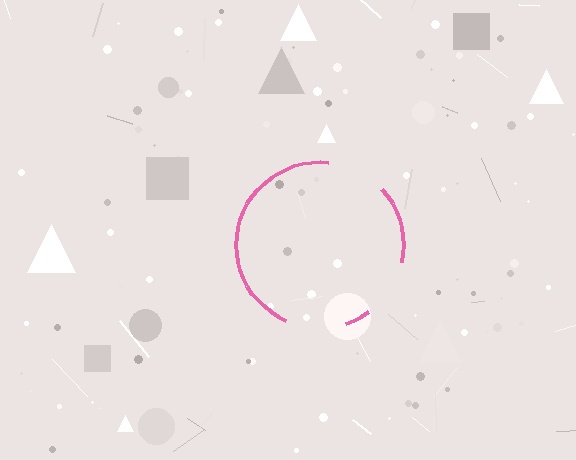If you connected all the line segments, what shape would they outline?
They would outline a circle.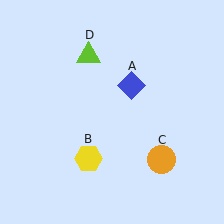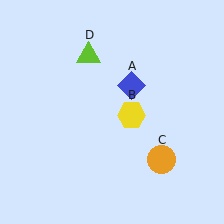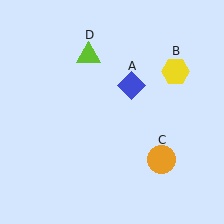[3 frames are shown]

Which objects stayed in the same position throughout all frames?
Blue diamond (object A) and orange circle (object C) and lime triangle (object D) remained stationary.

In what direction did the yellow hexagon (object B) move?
The yellow hexagon (object B) moved up and to the right.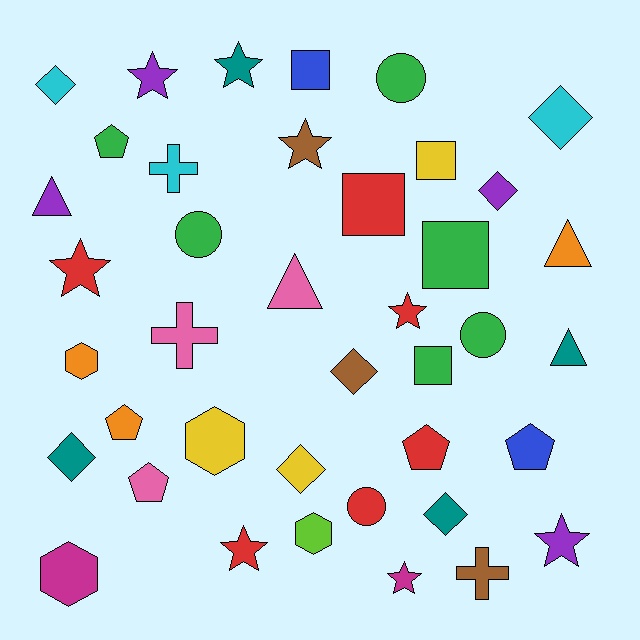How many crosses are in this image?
There are 3 crosses.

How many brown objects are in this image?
There are 3 brown objects.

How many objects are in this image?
There are 40 objects.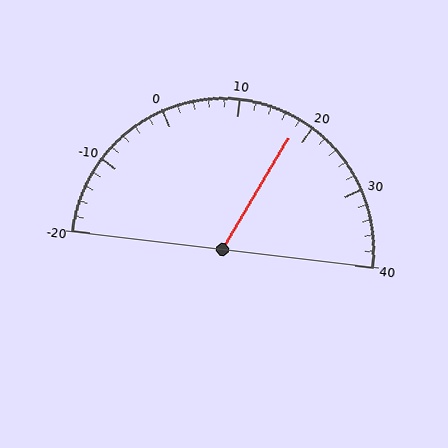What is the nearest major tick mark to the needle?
The nearest major tick mark is 20.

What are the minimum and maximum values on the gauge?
The gauge ranges from -20 to 40.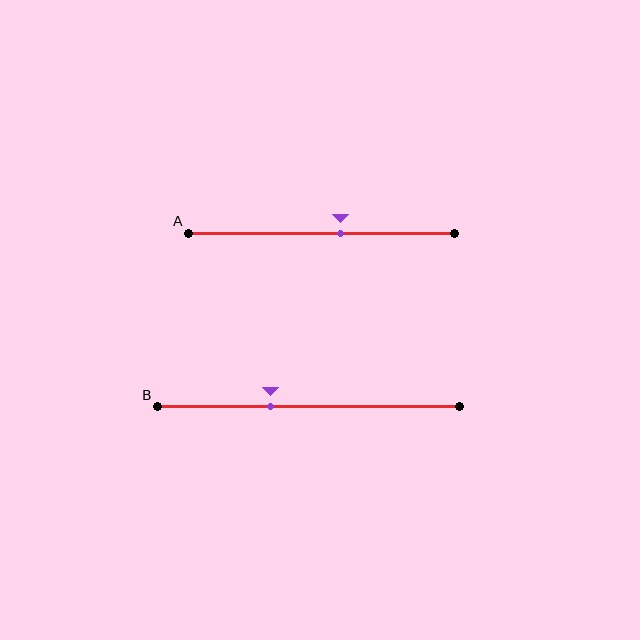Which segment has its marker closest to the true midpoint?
Segment A has its marker closest to the true midpoint.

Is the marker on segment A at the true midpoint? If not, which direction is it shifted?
No, the marker on segment A is shifted to the right by about 7% of the segment length.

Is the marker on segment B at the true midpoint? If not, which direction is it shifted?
No, the marker on segment B is shifted to the left by about 13% of the segment length.